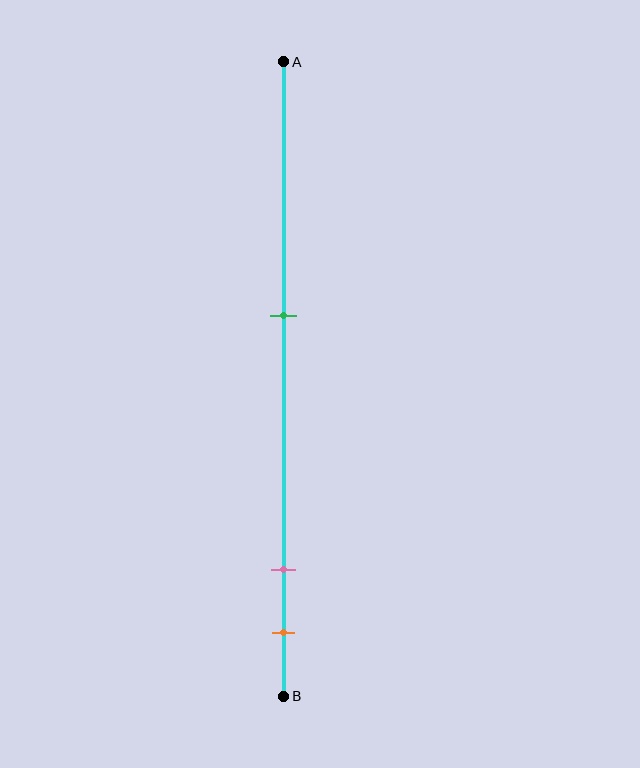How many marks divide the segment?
There are 3 marks dividing the segment.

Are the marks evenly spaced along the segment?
No, the marks are not evenly spaced.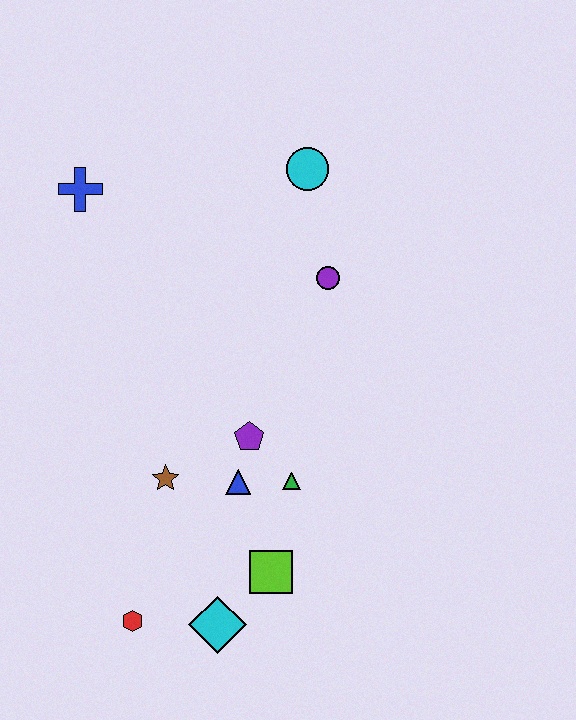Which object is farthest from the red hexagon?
The cyan circle is farthest from the red hexagon.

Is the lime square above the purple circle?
No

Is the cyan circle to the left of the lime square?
No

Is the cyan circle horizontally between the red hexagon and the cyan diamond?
No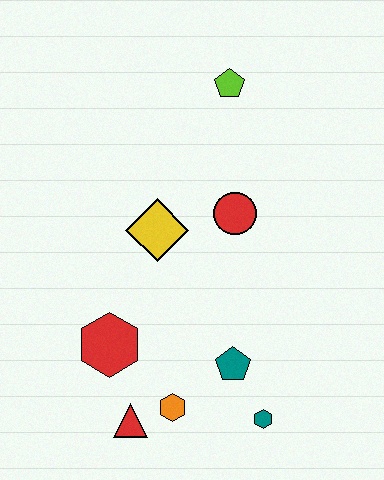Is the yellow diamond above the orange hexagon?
Yes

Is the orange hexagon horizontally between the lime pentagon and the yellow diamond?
Yes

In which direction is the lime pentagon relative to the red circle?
The lime pentagon is above the red circle.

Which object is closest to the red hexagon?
The red triangle is closest to the red hexagon.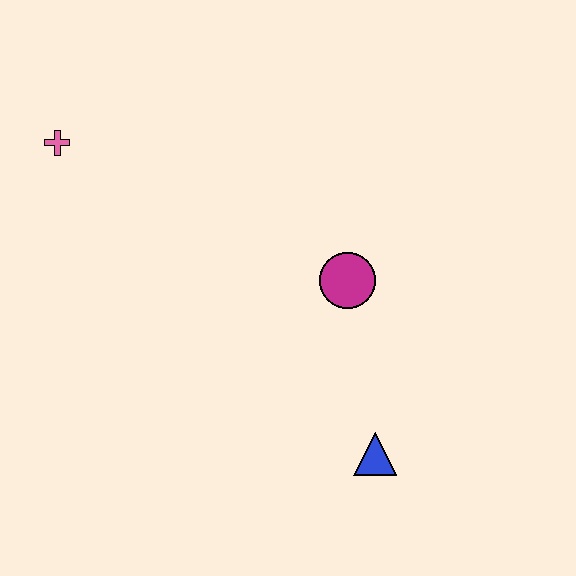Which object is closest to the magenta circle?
The blue triangle is closest to the magenta circle.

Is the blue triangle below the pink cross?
Yes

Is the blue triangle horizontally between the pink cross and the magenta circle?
No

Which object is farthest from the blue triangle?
The pink cross is farthest from the blue triangle.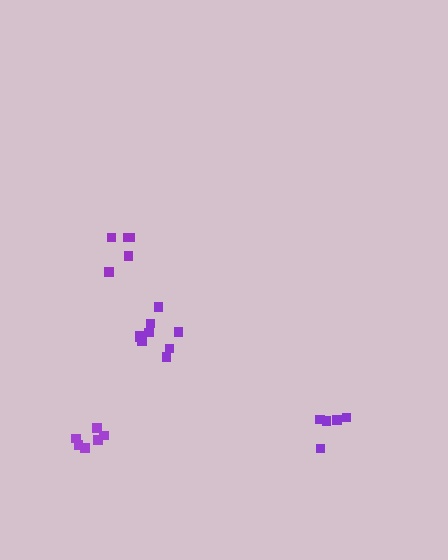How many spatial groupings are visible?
There are 4 spatial groupings.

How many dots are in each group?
Group 1: 5 dots, Group 2: 5 dots, Group 3: 6 dots, Group 4: 9 dots (25 total).